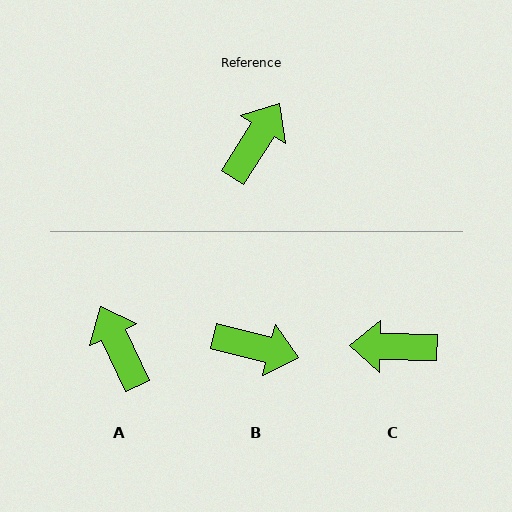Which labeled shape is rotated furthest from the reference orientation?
C, about 121 degrees away.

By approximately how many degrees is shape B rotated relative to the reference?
Approximately 72 degrees clockwise.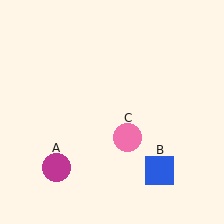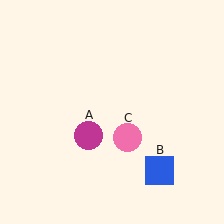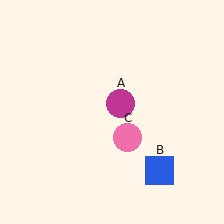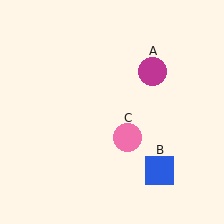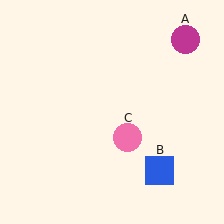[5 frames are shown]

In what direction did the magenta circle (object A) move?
The magenta circle (object A) moved up and to the right.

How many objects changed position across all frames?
1 object changed position: magenta circle (object A).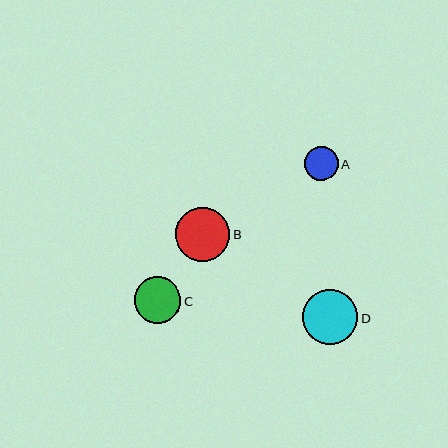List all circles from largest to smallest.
From largest to smallest: D, B, C, A.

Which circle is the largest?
Circle D is the largest with a size of approximately 55 pixels.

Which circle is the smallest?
Circle A is the smallest with a size of approximately 34 pixels.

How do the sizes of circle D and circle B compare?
Circle D and circle B are approximately the same size.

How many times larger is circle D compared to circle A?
Circle D is approximately 1.6 times the size of circle A.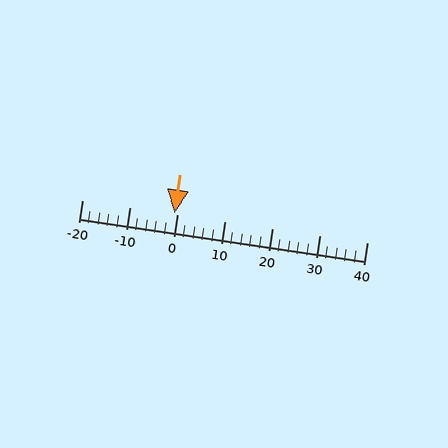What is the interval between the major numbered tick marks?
The major tick marks are spaced 10 units apart.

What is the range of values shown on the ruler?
The ruler shows values from -20 to 40.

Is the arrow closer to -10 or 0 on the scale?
The arrow is closer to 0.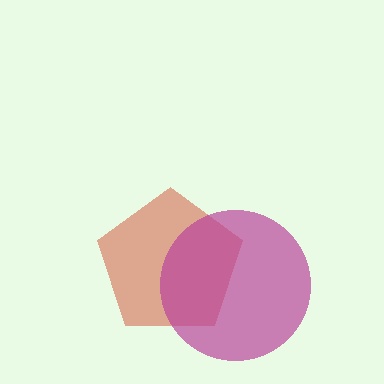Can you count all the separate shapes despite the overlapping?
Yes, there are 2 separate shapes.